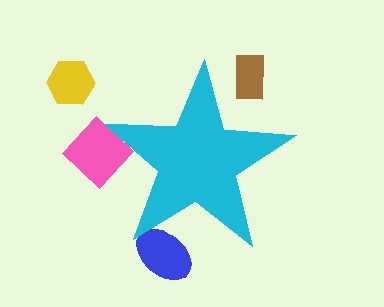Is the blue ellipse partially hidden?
Yes, the blue ellipse is partially hidden behind the cyan star.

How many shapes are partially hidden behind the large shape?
3 shapes are partially hidden.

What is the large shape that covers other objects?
A cyan star.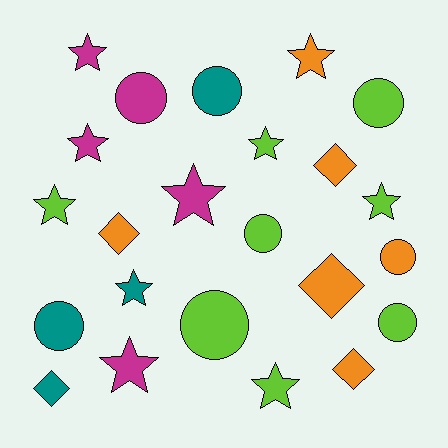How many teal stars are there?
There is 1 teal star.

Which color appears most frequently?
Lime, with 8 objects.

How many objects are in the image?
There are 23 objects.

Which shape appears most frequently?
Star, with 10 objects.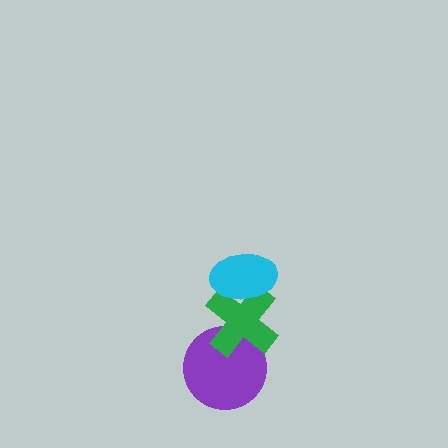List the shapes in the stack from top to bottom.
From top to bottom: the cyan ellipse, the green cross, the purple circle.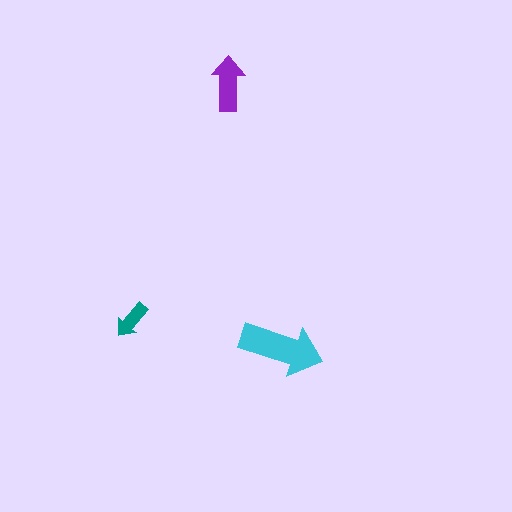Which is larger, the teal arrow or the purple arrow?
The purple one.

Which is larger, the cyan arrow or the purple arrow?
The cyan one.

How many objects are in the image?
There are 3 objects in the image.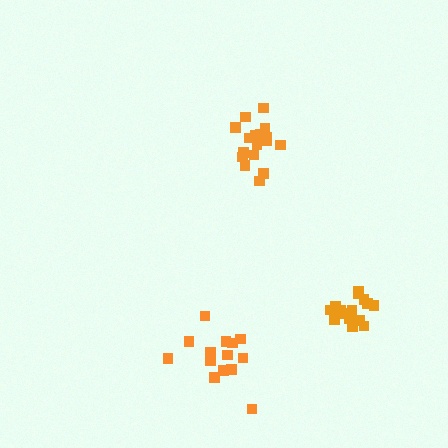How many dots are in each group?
Group 1: 16 dots, Group 2: 15 dots, Group 3: 20 dots (51 total).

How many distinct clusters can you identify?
There are 3 distinct clusters.